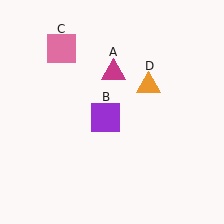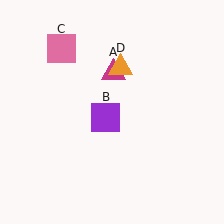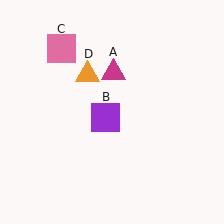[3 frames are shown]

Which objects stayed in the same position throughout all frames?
Magenta triangle (object A) and purple square (object B) and pink square (object C) remained stationary.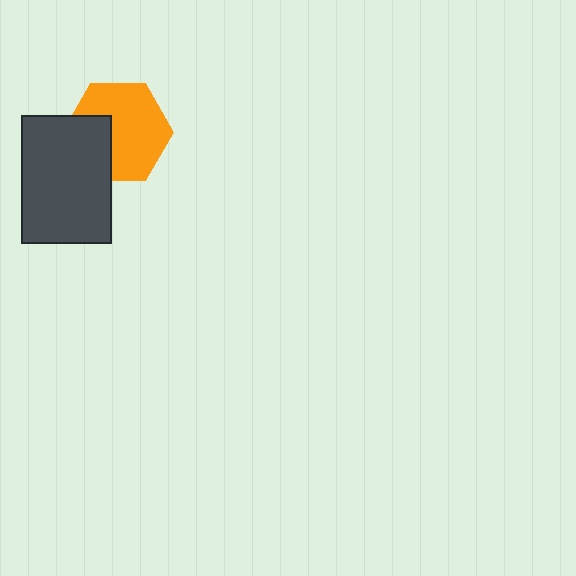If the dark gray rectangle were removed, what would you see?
You would see the complete orange hexagon.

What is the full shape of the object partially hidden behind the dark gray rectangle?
The partially hidden object is an orange hexagon.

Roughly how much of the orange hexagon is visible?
Most of it is visible (roughly 70%).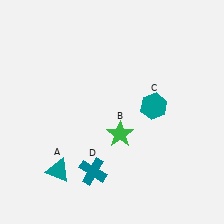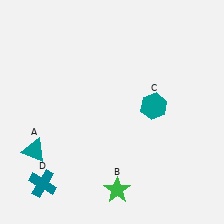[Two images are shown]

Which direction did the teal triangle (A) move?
The teal triangle (A) moved left.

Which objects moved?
The objects that moved are: the teal triangle (A), the green star (B), the teal cross (D).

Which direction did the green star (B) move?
The green star (B) moved down.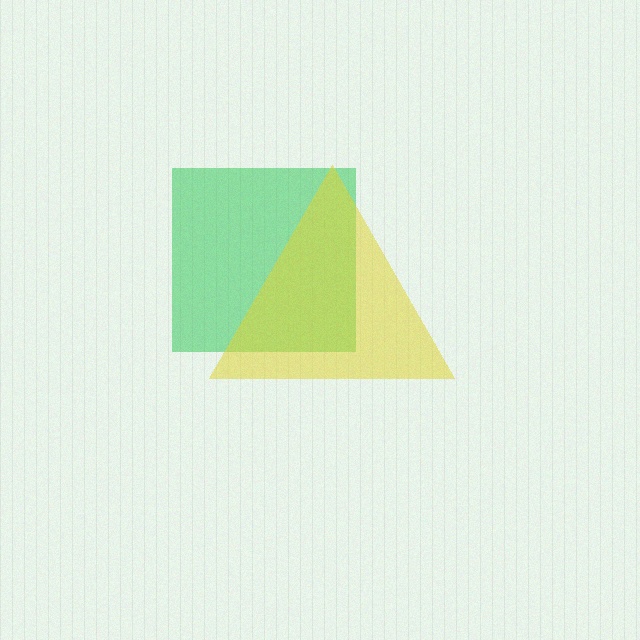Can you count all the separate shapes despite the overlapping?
Yes, there are 2 separate shapes.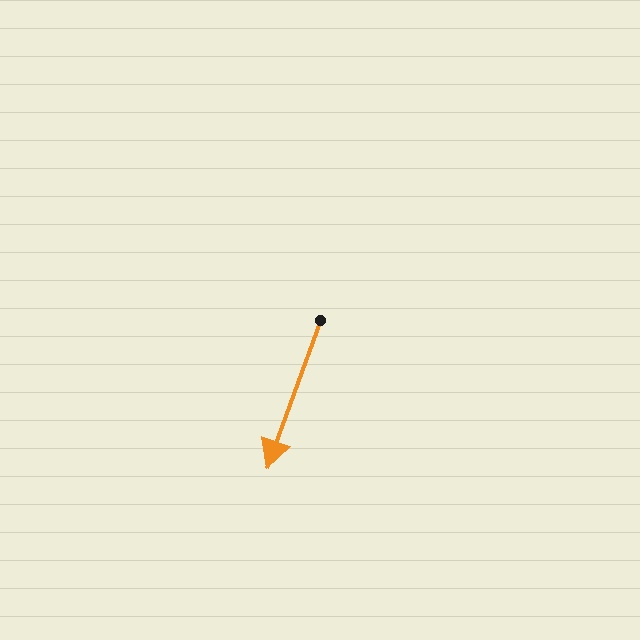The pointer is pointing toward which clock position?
Roughly 7 o'clock.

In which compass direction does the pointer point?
South.